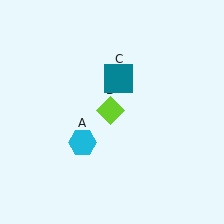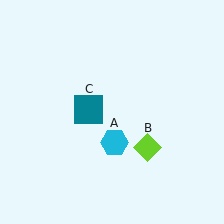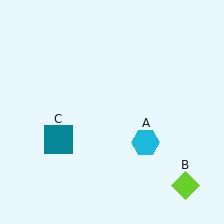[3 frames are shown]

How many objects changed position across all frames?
3 objects changed position: cyan hexagon (object A), lime diamond (object B), teal square (object C).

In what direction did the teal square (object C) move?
The teal square (object C) moved down and to the left.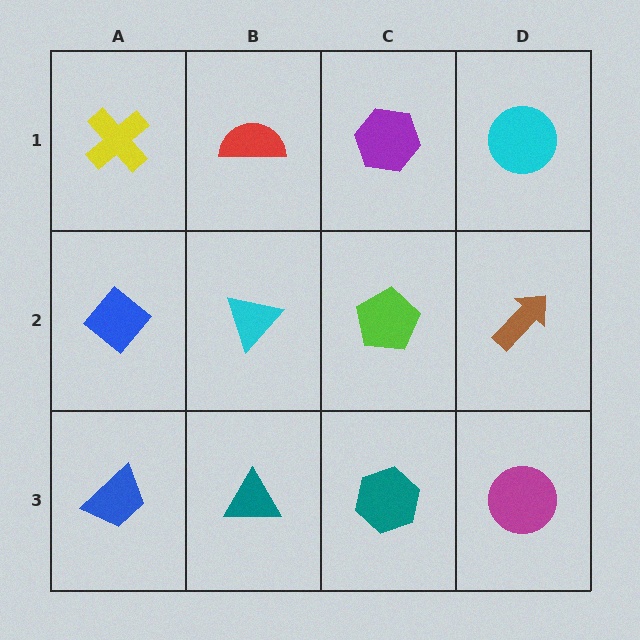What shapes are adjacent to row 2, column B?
A red semicircle (row 1, column B), a teal triangle (row 3, column B), a blue diamond (row 2, column A), a lime pentagon (row 2, column C).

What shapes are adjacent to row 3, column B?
A cyan triangle (row 2, column B), a blue trapezoid (row 3, column A), a teal hexagon (row 3, column C).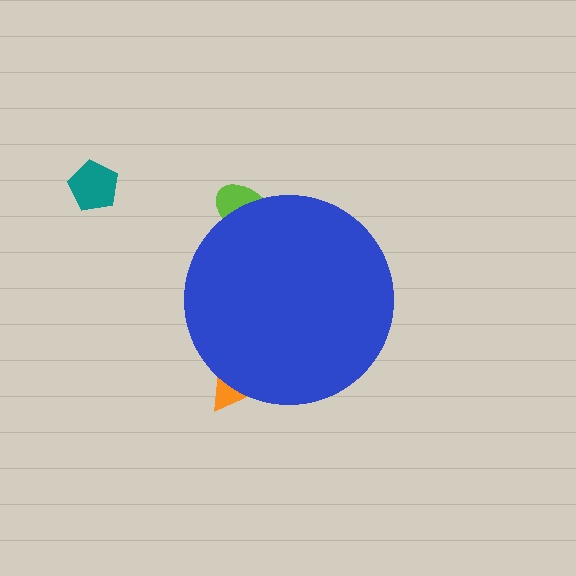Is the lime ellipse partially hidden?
Yes, the lime ellipse is partially hidden behind the blue circle.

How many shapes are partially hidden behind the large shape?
2 shapes are partially hidden.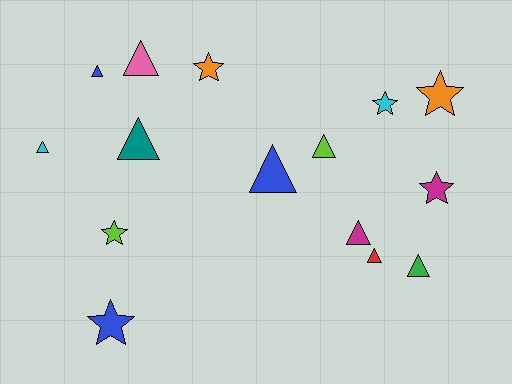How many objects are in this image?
There are 15 objects.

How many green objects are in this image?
There is 1 green object.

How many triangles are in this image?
There are 9 triangles.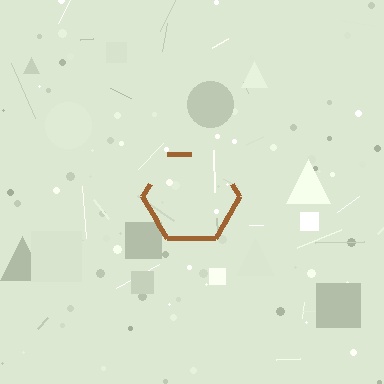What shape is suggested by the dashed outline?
The dashed outline suggests a hexagon.